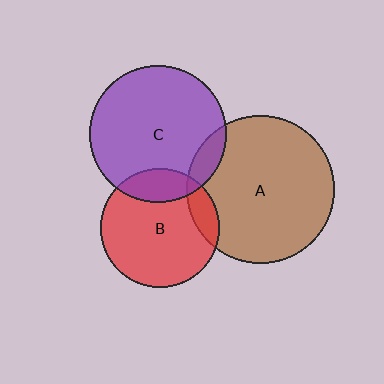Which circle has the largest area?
Circle A (brown).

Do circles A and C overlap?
Yes.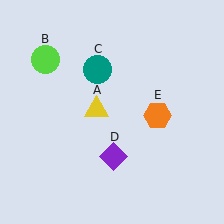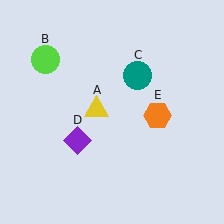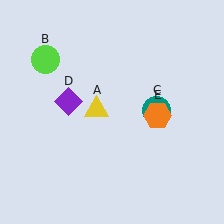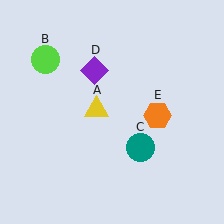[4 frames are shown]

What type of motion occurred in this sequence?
The teal circle (object C), purple diamond (object D) rotated clockwise around the center of the scene.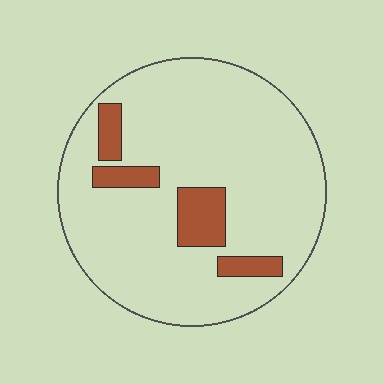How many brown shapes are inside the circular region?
4.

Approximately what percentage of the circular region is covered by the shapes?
Approximately 15%.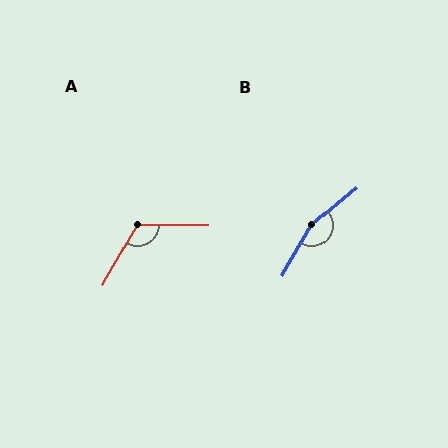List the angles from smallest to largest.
A (119°), B (159°).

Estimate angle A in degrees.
Approximately 119 degrees.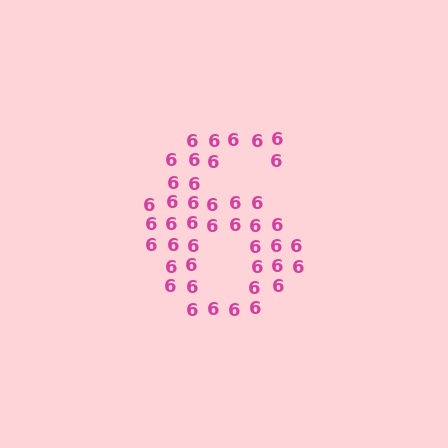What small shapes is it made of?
It is made of small digit 6's.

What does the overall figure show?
The overall figure shows the digit 6.